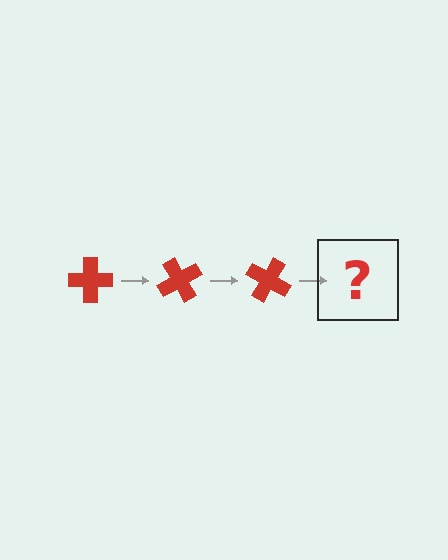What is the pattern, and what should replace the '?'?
The pattern is that the cross rotates 60 degrees each step. The '?' should be a red cross rotated 180 degrees.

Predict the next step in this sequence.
The next step is a red cross rotated 180 degrees.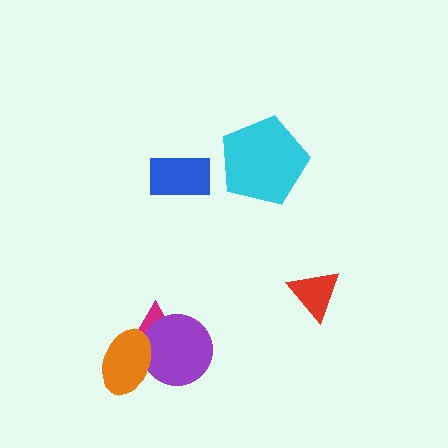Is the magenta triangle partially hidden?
Yes, it is partially covered by another shape.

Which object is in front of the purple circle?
The orange ellipse is in front of the purple circle.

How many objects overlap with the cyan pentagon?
0 objects overlap with the cyan pentagon.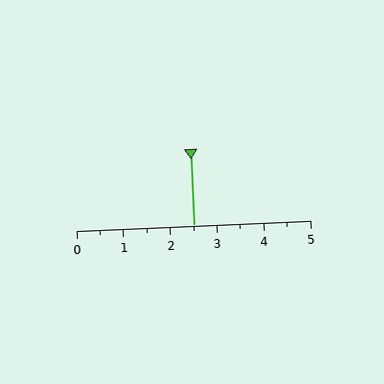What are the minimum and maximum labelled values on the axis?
The axis runs from 0 to 5.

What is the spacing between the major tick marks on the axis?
The major ticks are spaced 1 apart.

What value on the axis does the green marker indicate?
The marker indicates approximately 2.5.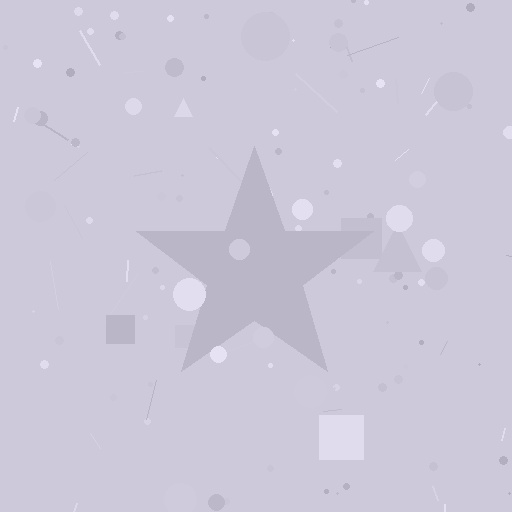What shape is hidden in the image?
A star is hidden in the image.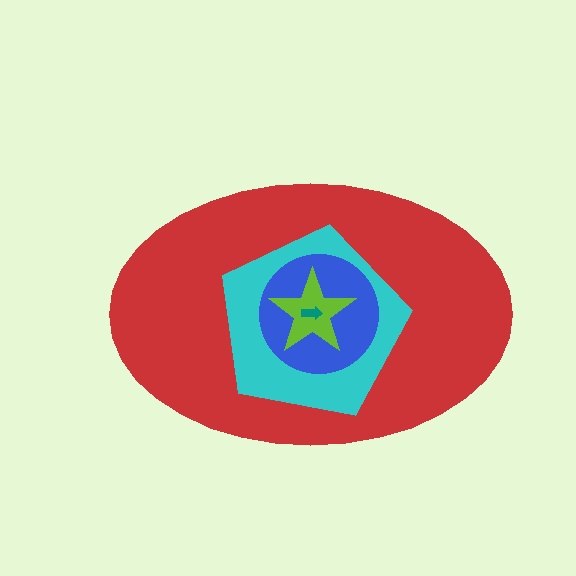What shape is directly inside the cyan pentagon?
The blue circle.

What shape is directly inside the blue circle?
The lime star.